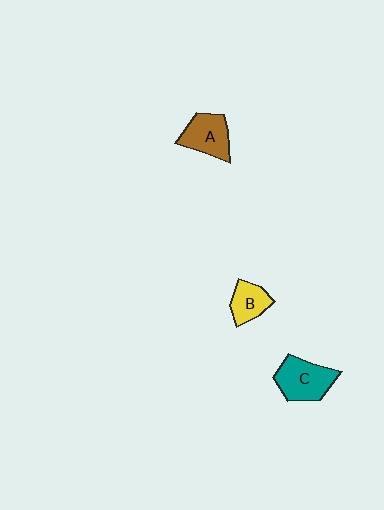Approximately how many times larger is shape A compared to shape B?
Approximately 1.4 times.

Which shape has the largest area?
Shape C (teal).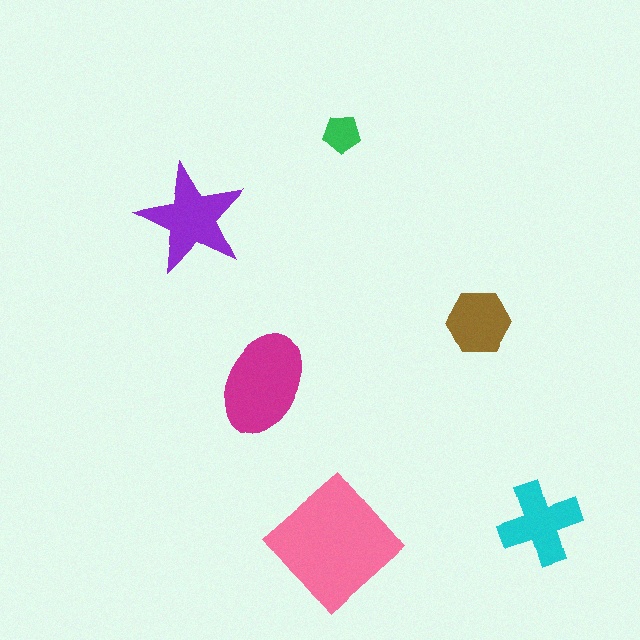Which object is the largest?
The pink diamond.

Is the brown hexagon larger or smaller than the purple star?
Smaller.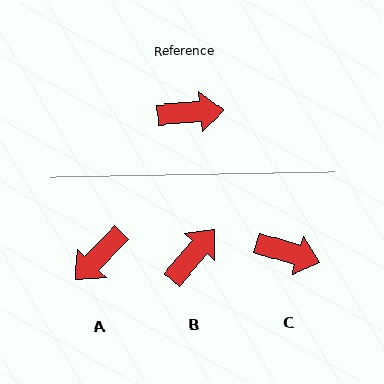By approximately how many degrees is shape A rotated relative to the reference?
Approximately 139 degrees clockwise.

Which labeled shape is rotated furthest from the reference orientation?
A, about 139 degrees away.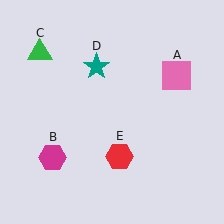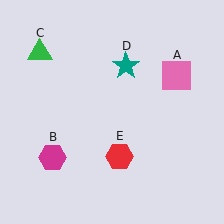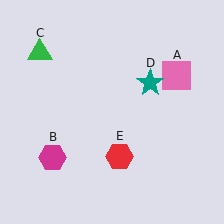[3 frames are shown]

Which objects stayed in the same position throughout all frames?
Pink square (object A) and magenta hexagon (object B) and green triangle (object C) and red hexagon (object E) remained stationary.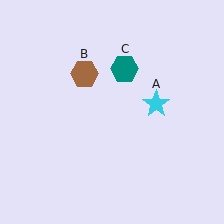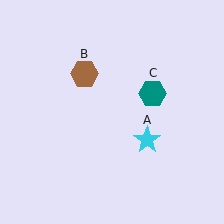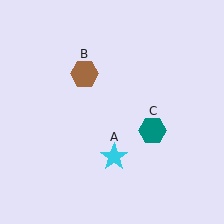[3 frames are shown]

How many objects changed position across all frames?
2 objects changed position: cyan star (object A), teal hexagon (object C).